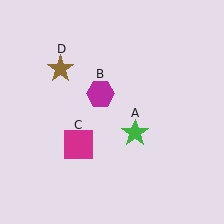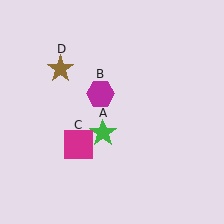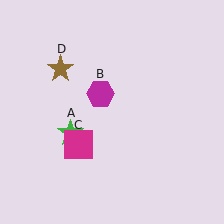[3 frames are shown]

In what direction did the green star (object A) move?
The green star (object A) moved left.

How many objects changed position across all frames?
1 object changed position: green star (object A).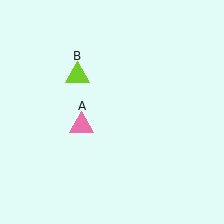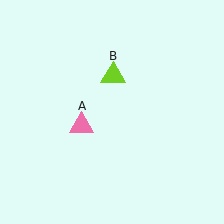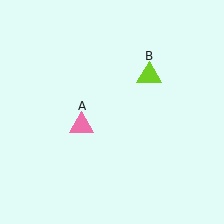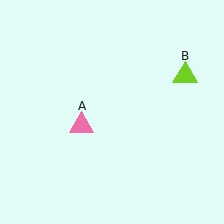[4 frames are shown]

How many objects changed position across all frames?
1 object changed position: lime triangle (object B).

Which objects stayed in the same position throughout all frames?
Pink triangle (object A) remained stationary.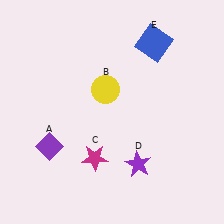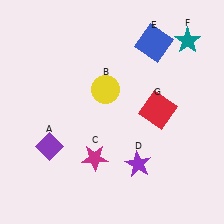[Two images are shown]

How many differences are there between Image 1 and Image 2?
There are 2 differences between the two images.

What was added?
A teal star (F), a red square (G) were added in Image 2.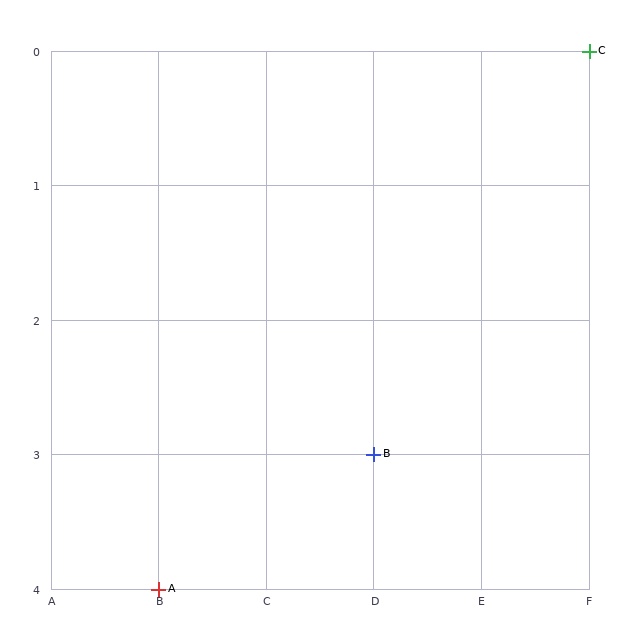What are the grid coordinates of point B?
Point B is at grid coordinates (D, 3).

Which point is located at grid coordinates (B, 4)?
Point A is at (B, 4).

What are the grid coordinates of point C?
Point C is at grid coordinates (F, 0).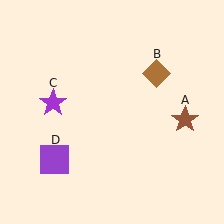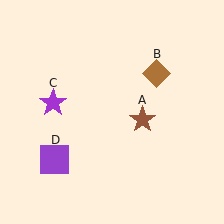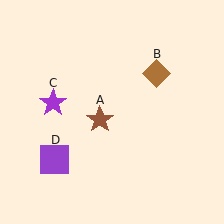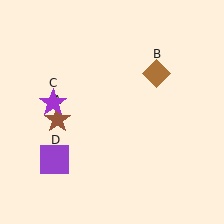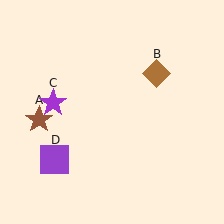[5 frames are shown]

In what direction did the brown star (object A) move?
The brown star (object A) moved left.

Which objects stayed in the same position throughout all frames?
Brown diamond (object B) and purple star (object C) and purple square (object D) remained stationary.